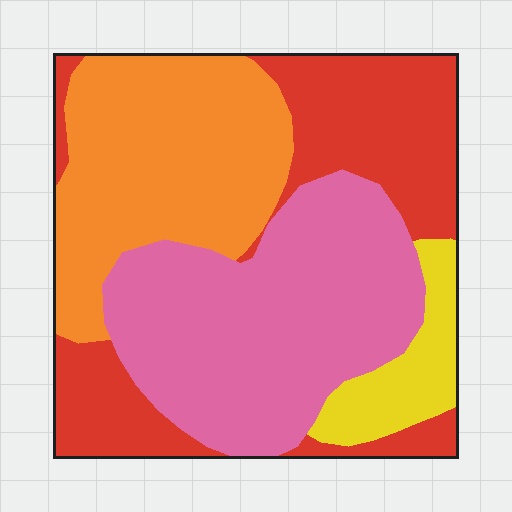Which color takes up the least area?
Yellow, at roughly 10%.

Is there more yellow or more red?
Red.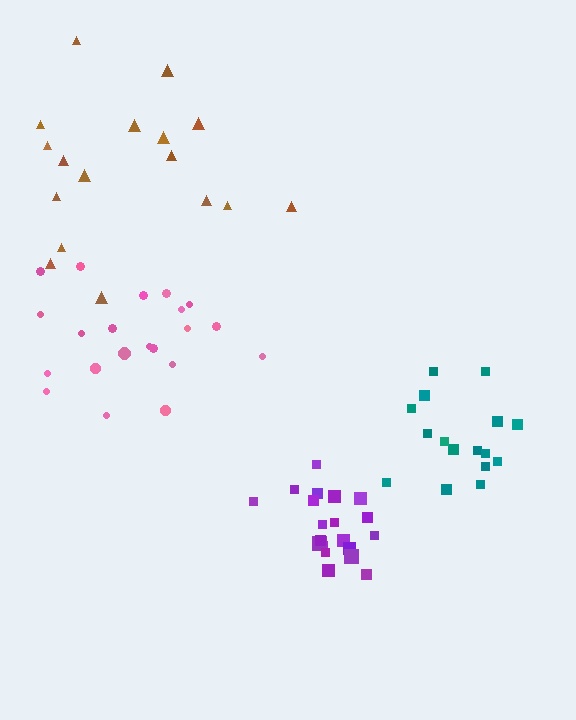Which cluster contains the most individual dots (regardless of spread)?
Pink (21).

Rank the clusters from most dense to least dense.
purple, teal, pink, brown.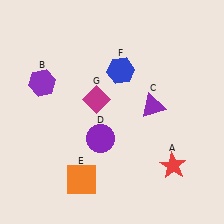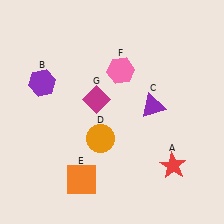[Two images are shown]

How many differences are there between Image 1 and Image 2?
There are 2 differences between the two images.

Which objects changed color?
D changed from purple to orange. F changed from blue to pink.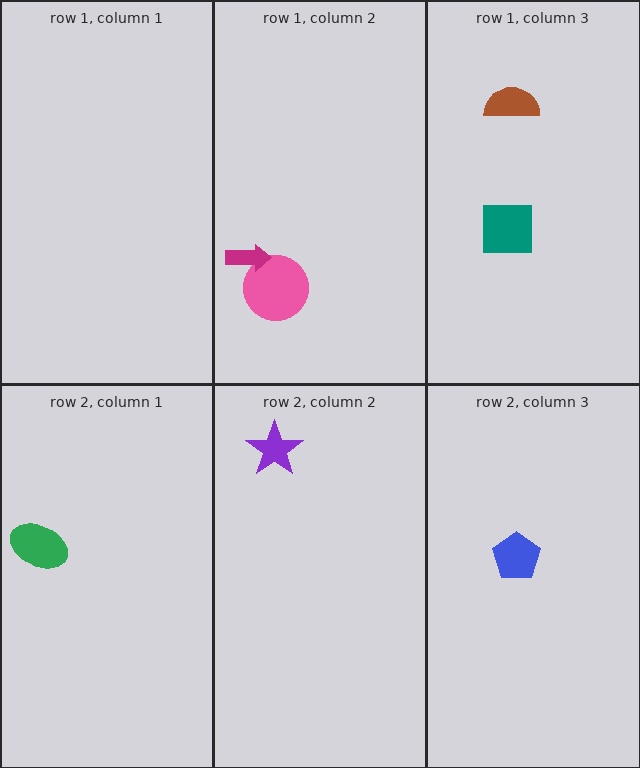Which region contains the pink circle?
The row 1, column 2 region.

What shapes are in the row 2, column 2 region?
The purple star.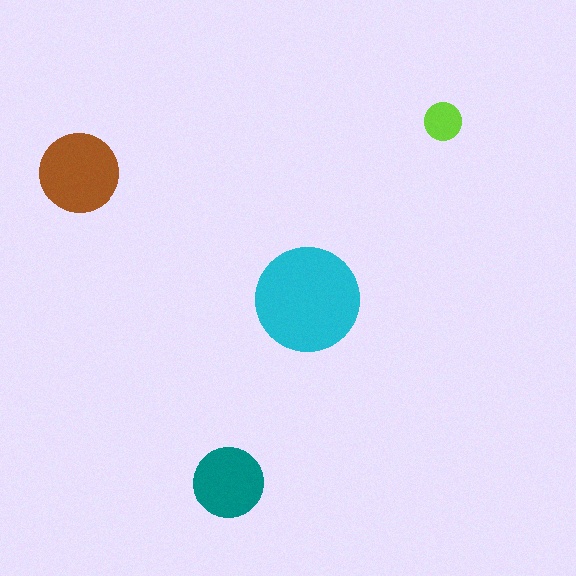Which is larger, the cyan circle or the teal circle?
The cyan one.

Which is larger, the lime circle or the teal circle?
The teal one.